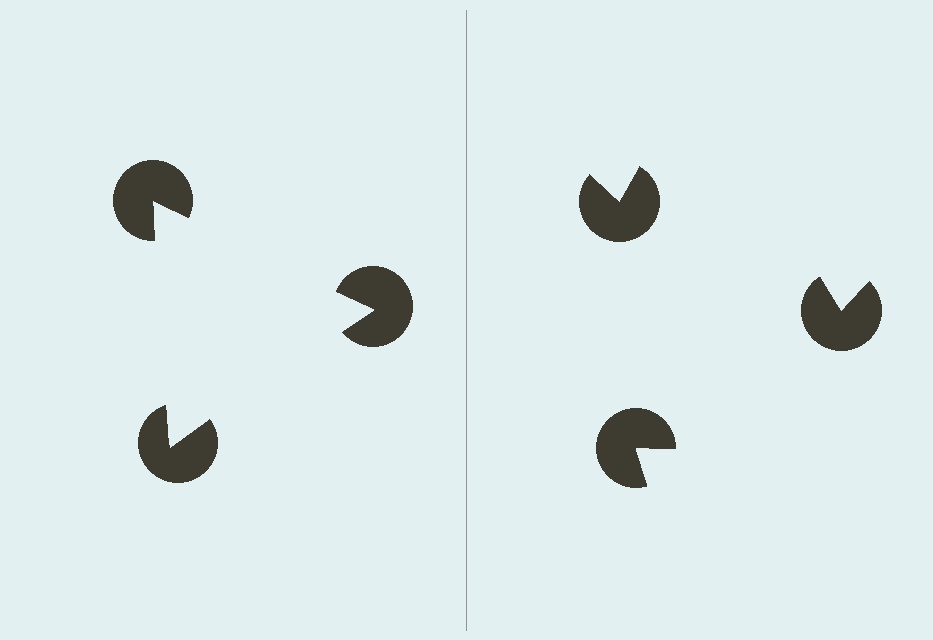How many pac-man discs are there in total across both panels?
6 — 3 on each side.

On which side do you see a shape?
An illusory triangle appears on the left side. On the right side the wedge cuts are rotated, so no coherent shape forms.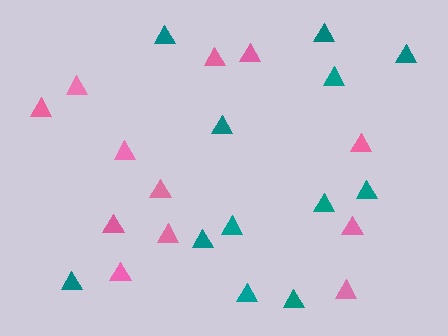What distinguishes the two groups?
There are 2 groups: one group of teal triangles (12) and one group of pink triangles (12).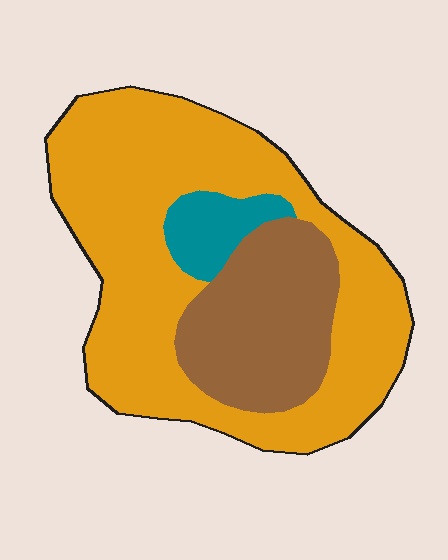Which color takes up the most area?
Orange, at roughly 65%.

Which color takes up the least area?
Teal, at roughly 5%.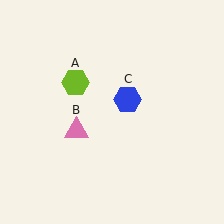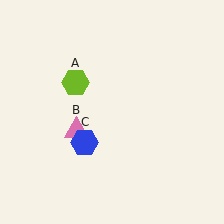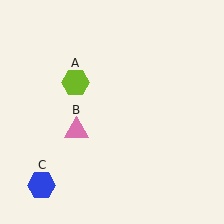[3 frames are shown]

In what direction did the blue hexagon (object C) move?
The blue hexagon (object C) moved down and to the left.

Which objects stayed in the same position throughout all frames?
Lime hexagon (object A) and pink triangle (object B) remained stationary.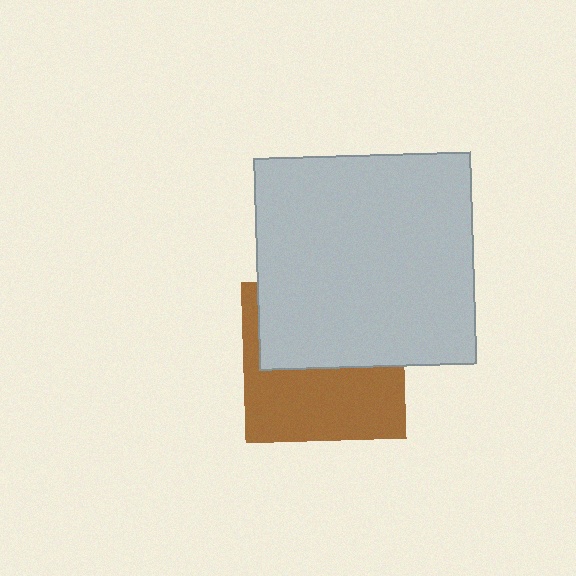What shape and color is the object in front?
The object in front is a light gray rectangle.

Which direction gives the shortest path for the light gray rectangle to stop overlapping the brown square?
Moving up gives the shortest separation.